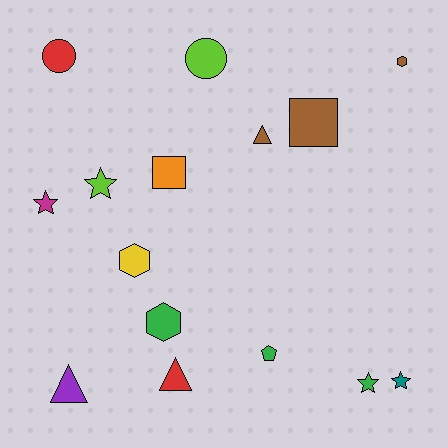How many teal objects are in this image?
There is 1 teal object.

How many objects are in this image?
There are 15 objects.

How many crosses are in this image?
There are no crosses.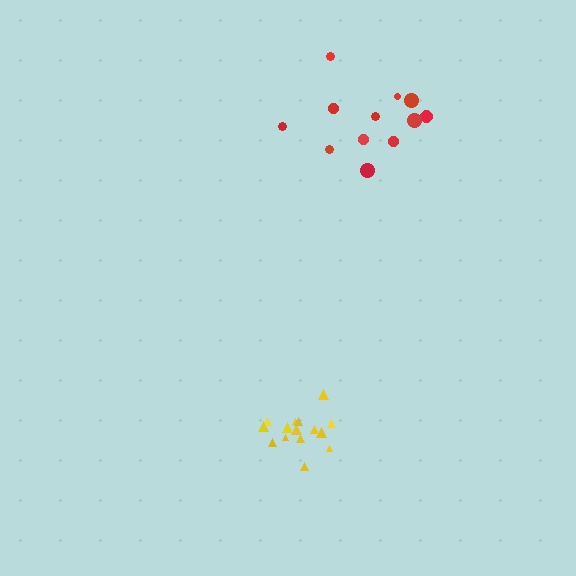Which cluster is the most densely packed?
Yellow.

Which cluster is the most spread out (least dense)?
Red.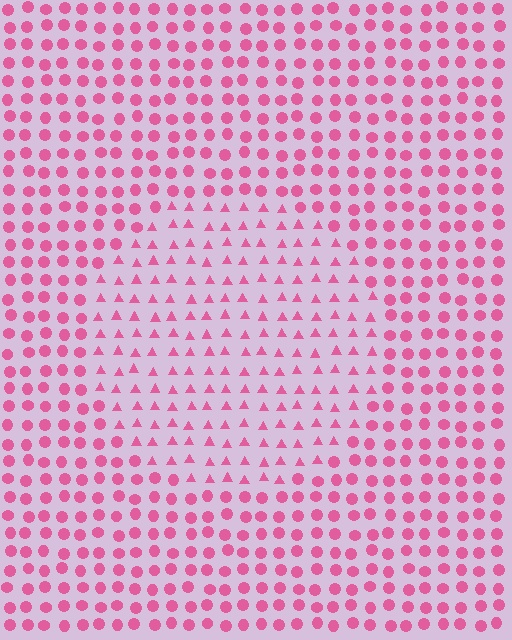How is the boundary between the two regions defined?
The boundary is defined by a change in element shape: triangles inside vs. circles outside. All elements share the same color and spacing.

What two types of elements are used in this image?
The image uses triangles inside the circle region and circles outside it.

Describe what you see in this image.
The image is filled with small pink elements arranged in a uniform grid. A circle-shaped region contains triangles, while the surrounding area contains circles. The boundary is defined purely by the change in element shape.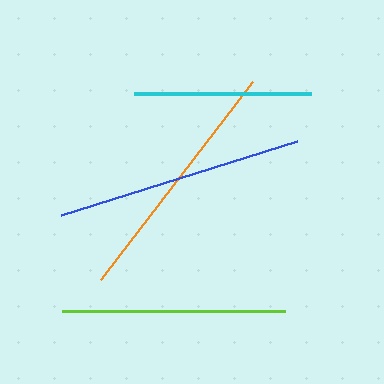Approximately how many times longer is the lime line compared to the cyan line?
The lime line is approximately 1.3 times the length of the cyan line.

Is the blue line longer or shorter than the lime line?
The blue line is longer than the lime line.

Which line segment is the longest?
The orange line is the longest at approximately 250 pixels.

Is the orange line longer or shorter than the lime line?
The orange line is longer than the lime line.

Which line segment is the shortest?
The cyan line is the shortest at approximately 178 pixels.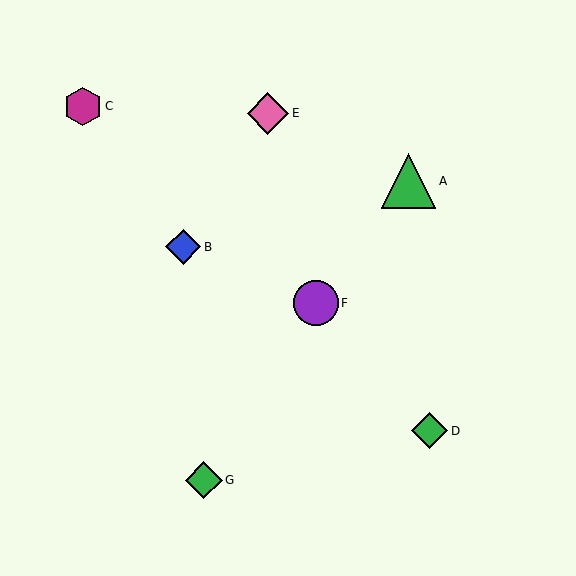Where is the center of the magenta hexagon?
The center of the magenta hexagon is at (83, 106).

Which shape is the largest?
The green triangle (labeled A) is the largest.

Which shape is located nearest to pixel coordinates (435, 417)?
The green diamond (labeled D) at (430, 431) is nearest to that location.